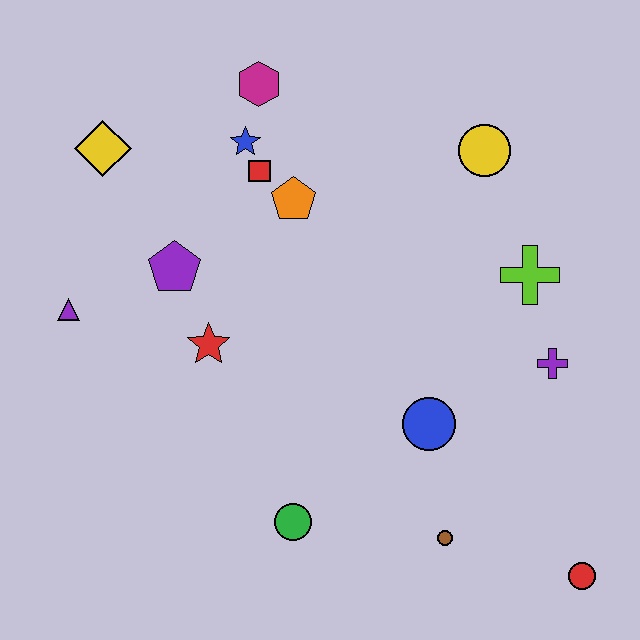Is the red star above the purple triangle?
No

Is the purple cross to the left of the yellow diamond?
No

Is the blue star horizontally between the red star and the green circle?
Yes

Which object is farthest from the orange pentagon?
The red circle is farthest from the orange pentagon.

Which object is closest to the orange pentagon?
The red square is closest to the orange pentagon.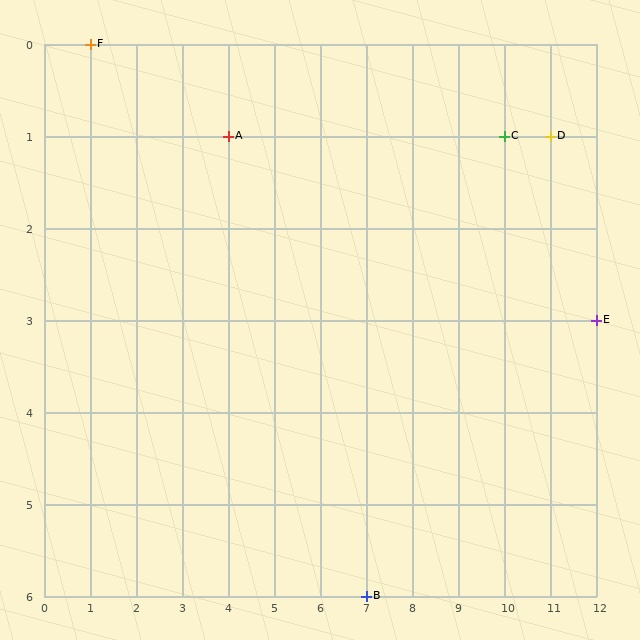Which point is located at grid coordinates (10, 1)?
Point C is at (10, 1).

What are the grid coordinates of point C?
Point C is at grid coordinates (10, 1).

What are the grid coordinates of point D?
Point D is at grid coordinates (11, 1).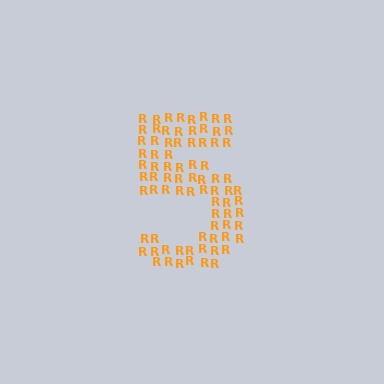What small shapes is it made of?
It is made of small letter R's.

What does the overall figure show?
The overall figure shows the digit 5.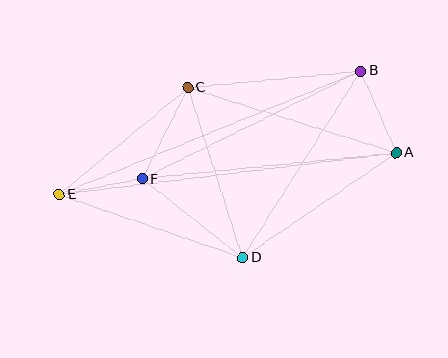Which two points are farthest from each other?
Points A and E are farthest from each other.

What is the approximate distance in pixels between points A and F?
The distance between A and F is approximately 256 pixels.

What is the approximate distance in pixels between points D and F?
The distance between D and F is approximately 128 pixels.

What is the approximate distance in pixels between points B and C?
The distance between B and C is approximately 174 pixels.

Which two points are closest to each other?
Points E and F are closest to each other.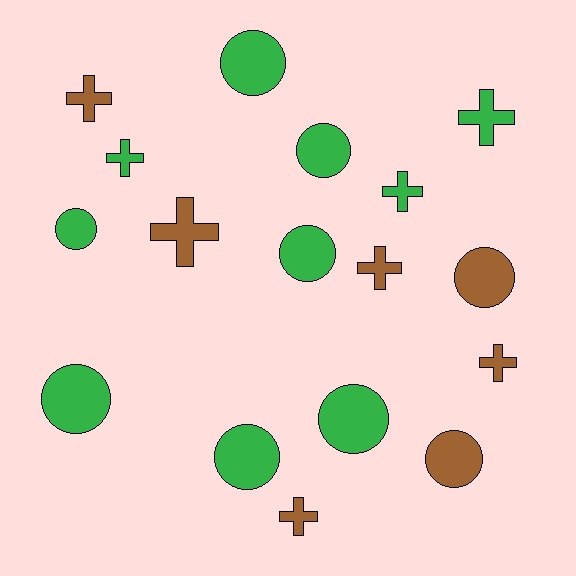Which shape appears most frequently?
Circle, with 9 objects.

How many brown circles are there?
There are 2 brown circles.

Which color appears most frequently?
Green, with 10 objects.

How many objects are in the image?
There are 17 objects.